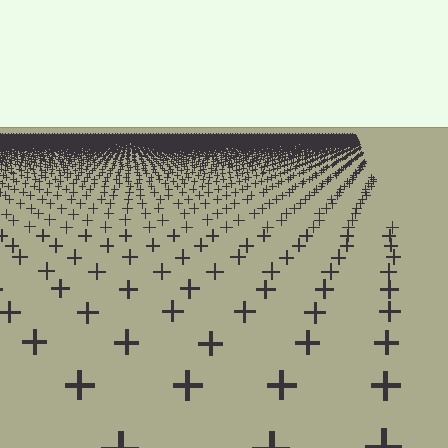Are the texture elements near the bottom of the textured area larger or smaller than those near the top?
Larger. Near the bottom, elements are closer to the viewer and appear at a bigger on-screen size.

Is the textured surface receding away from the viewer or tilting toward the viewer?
The surface is receding away from the viewer. Texture elements get smaller and denser toward the top.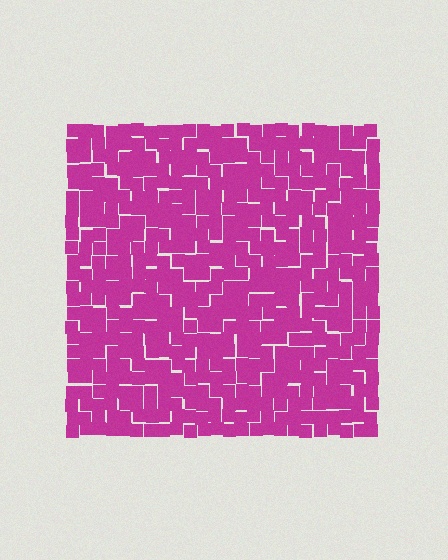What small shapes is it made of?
It is made of small squares.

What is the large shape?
The large shape is a square.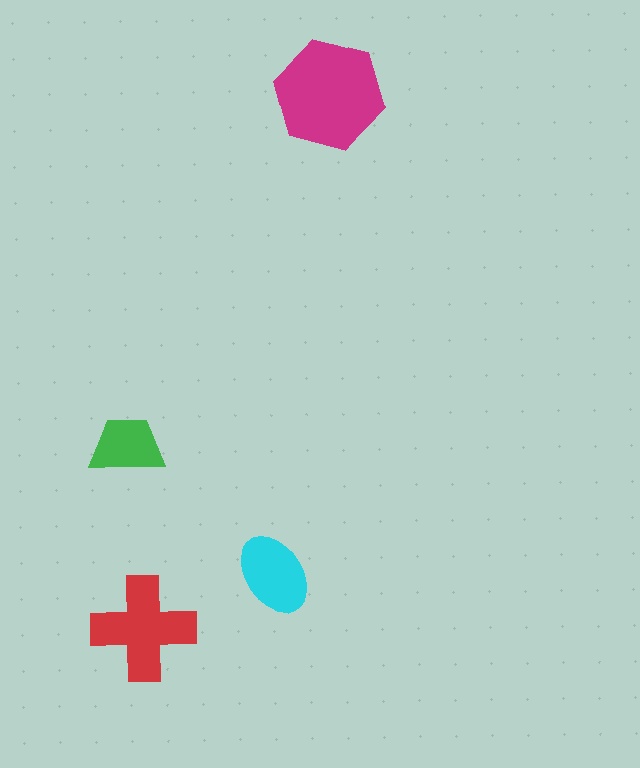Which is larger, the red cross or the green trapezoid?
The red cross.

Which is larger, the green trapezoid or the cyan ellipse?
The cyan ellipse.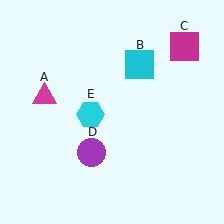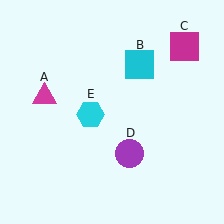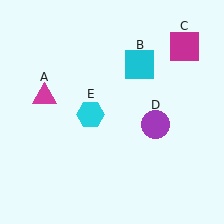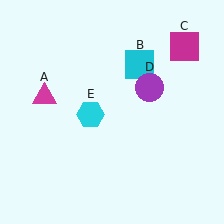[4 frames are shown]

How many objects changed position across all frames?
1 object changed position: purple circle (object D).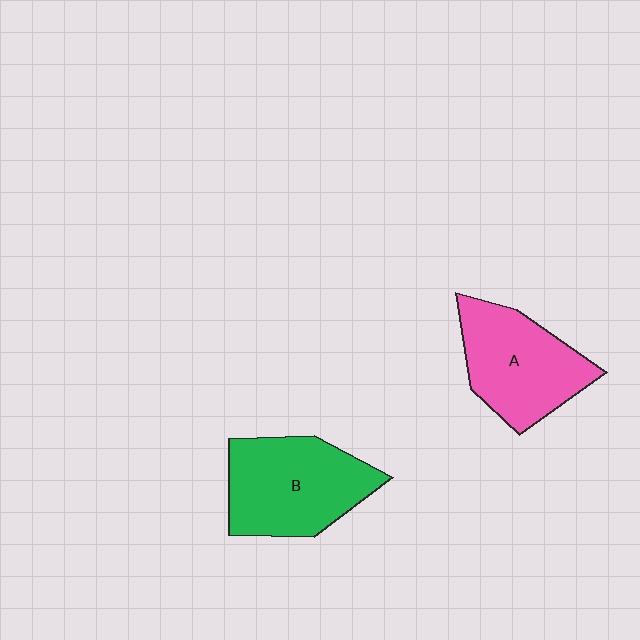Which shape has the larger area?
Shape B (green).